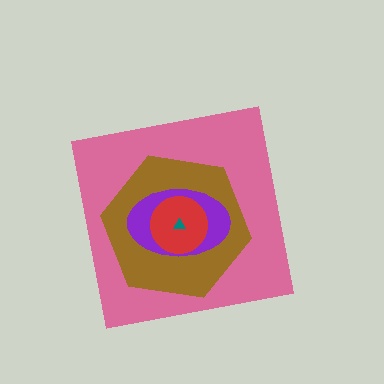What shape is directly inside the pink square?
The brown hexagon.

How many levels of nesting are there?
5.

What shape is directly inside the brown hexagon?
The purple ellipse.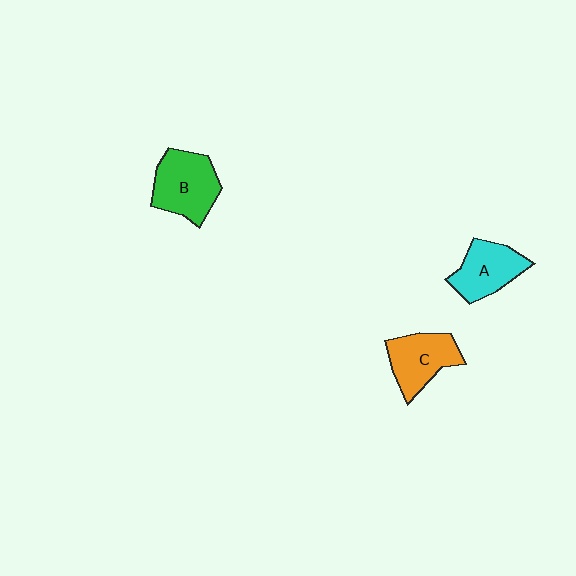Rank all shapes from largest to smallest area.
From largest to smallest: B (green), C (orange), A (cyan).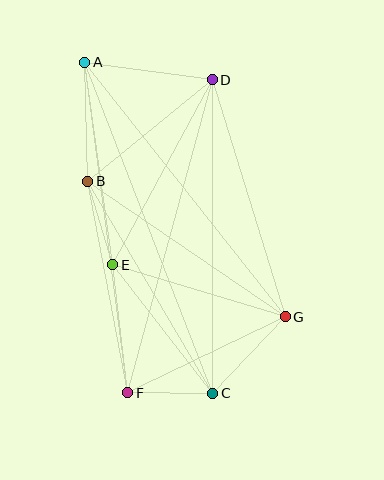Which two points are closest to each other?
Points C and F are closest to each other.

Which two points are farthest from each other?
Points A and C are farthest from each other.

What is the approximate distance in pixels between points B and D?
The distance between B and D is approximately 160 pixels.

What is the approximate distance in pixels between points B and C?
The distance between B and C is approximately 246 pixels.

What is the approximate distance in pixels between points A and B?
The distance between A and B is approximately 119 pixels.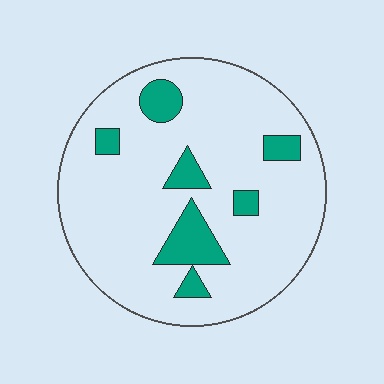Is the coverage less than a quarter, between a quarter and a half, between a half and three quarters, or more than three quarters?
Less than a quarter.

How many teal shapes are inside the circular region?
7.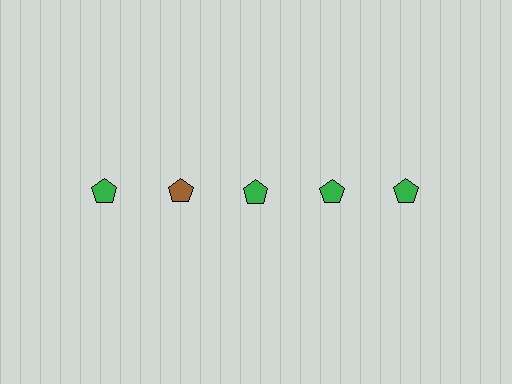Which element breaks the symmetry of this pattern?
The brown pentagon in the top row, second from left column breaks the symmetry. All other shapes are green pentagons.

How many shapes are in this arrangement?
There are 5 shapes arranged in a grid pattern.